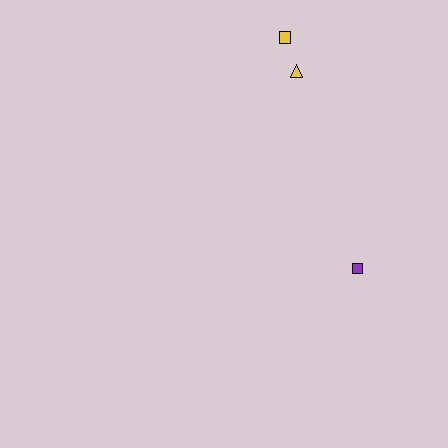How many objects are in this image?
There are 3 objects.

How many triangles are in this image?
There is 1 triangle.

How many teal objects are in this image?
There are no teal objects.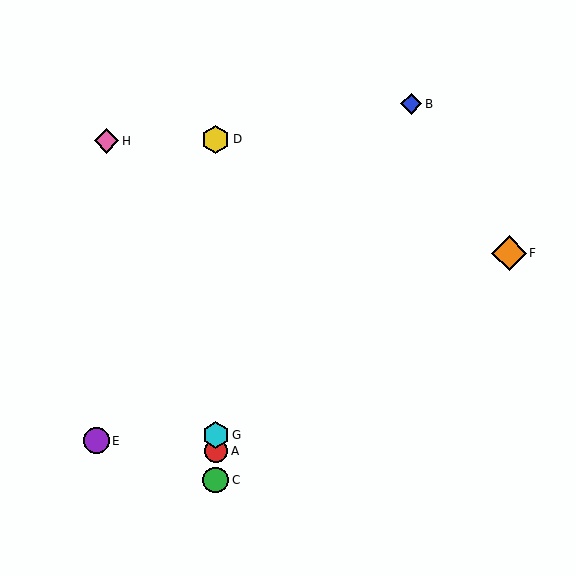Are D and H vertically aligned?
No, D is at x≈216 and H is at x≈107.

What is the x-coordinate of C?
Object C is at x≈216.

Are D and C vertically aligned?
Yes, both are at x≈216.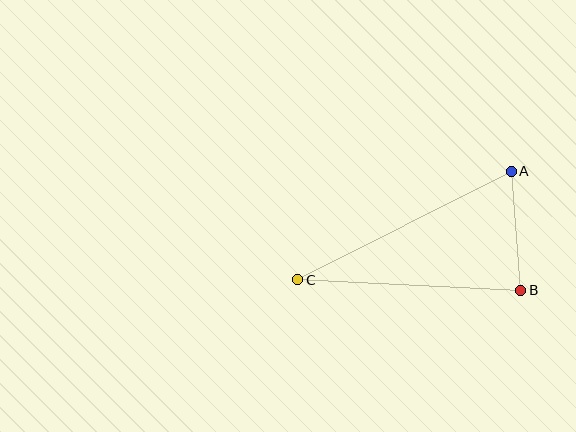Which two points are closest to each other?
Points A and B are closest to each other.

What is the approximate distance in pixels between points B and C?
The distance between B and C is approximately 223 pixels.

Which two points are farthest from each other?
Points A and C are farthest from each other.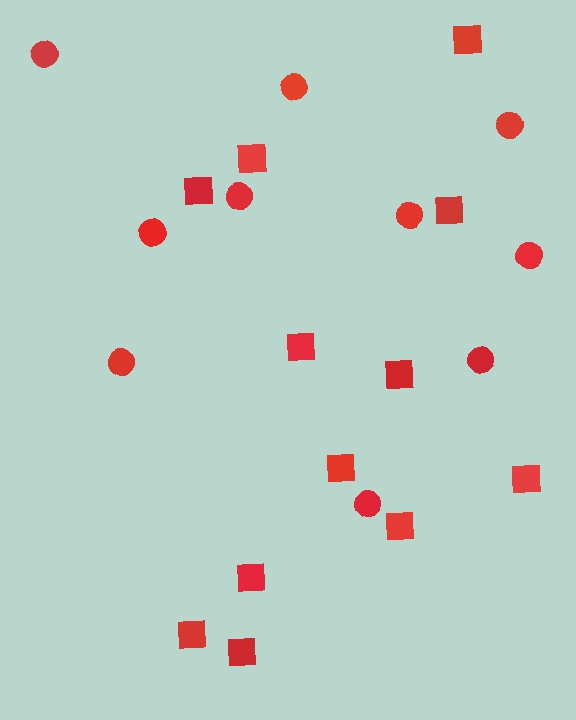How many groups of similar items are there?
There are 2 groups: one group of squares (12) and one group of circles (10).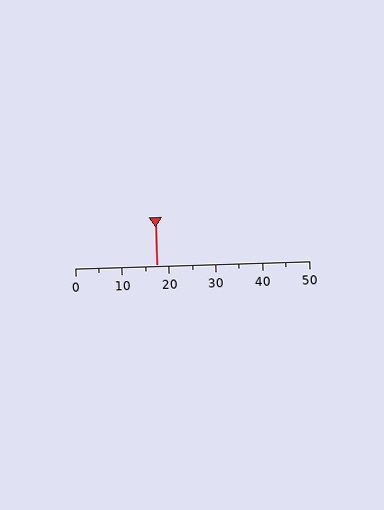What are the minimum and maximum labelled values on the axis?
The axis runs from 0 to 50.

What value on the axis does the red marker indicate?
The marker indicates approximately 17.5.